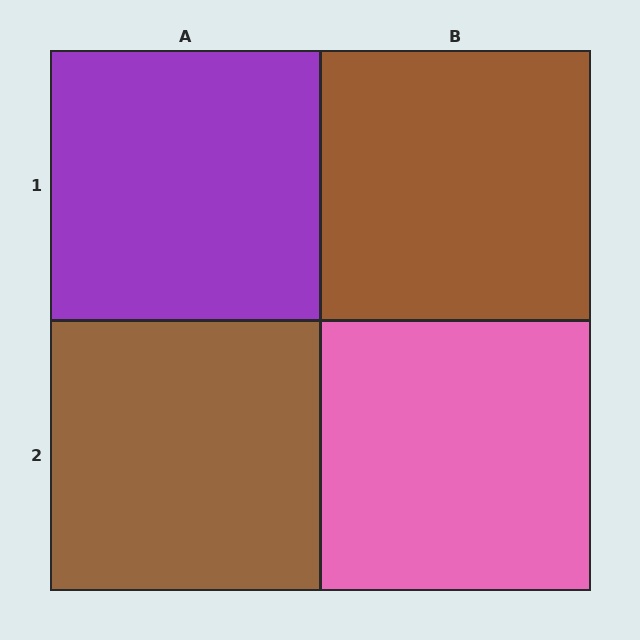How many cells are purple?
1 cell is purple.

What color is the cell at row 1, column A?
Purple.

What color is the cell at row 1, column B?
Brown.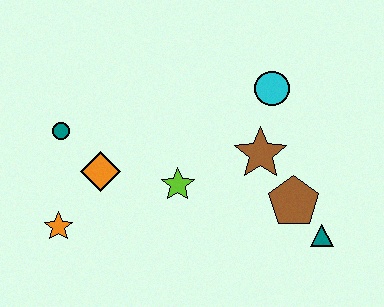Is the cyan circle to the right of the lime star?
Yes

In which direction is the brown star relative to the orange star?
The brown star is to the right of the orange star.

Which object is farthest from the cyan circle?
The orange star is farthest from the cyan circle.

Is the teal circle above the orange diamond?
Yes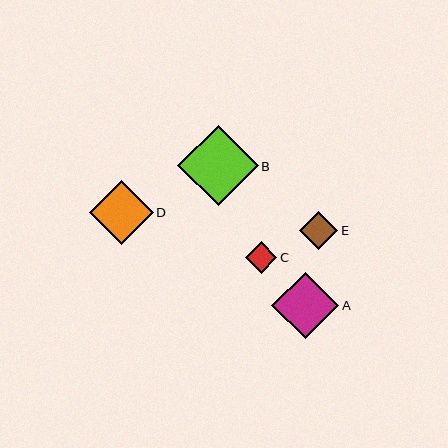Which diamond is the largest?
Diamond B is the largest with a size of approximately 80 pixels.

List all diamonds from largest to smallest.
From largest to smallest: B, A, D, E, C.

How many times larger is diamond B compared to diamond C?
Diamond B is approximately 2.6 times the size of diamond C.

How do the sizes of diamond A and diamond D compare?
Diamond A and diamond D are approximately the same size.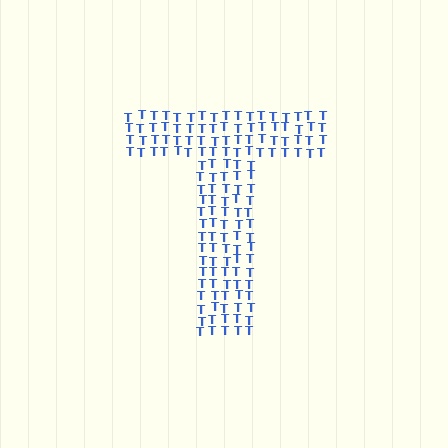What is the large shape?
The large shape is the letter T.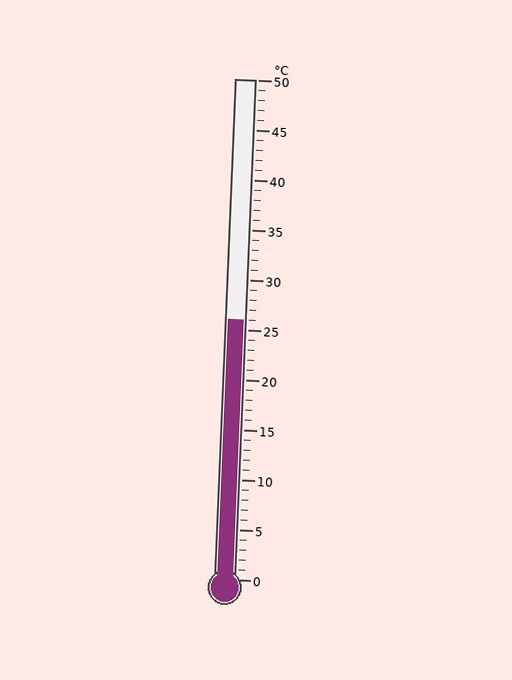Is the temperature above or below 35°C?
The temperature is below 35°C.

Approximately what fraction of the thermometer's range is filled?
The thermometer is filled to approximately 50% of its range.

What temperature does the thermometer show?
The thermometer shows approximately 26°C.